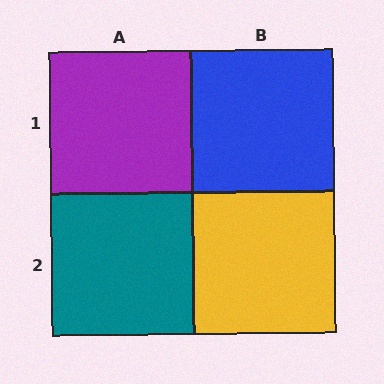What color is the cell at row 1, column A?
Purple.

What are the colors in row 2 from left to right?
Teal, yellow.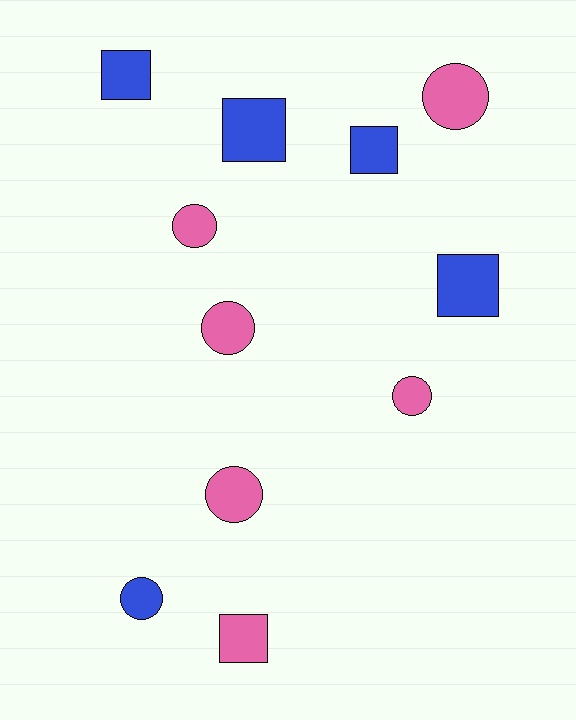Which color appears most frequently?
Pink, with 6 objects.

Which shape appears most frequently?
Circle, with 6 objects.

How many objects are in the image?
There are 11 objects.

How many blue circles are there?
There is 1 blue circle.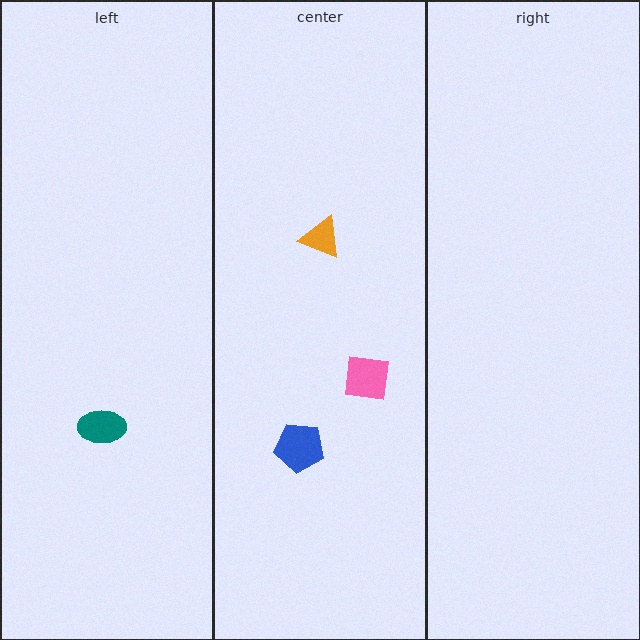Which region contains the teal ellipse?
The left region.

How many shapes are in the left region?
1.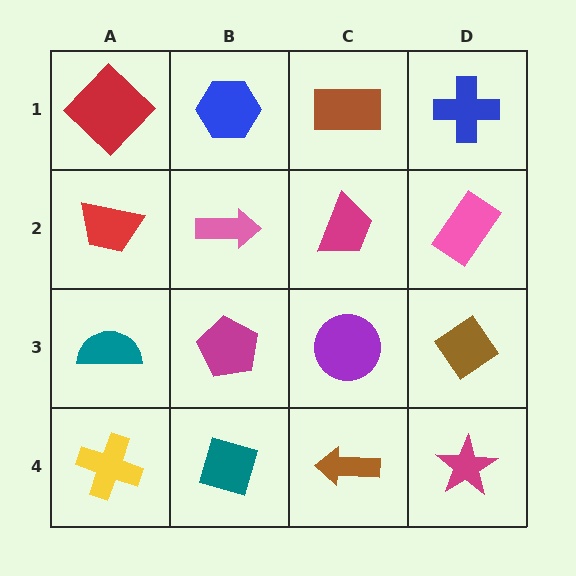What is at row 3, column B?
A magenta pentagon.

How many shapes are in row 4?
4 shapes.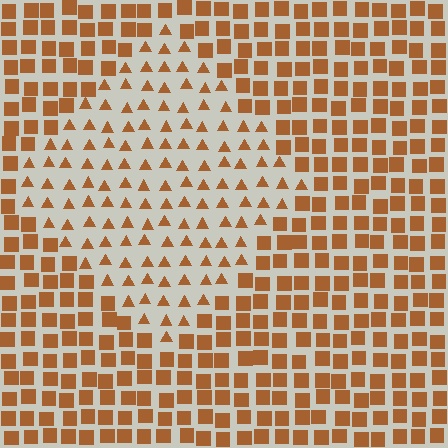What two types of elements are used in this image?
The image uses triangles inside the diamond region and squares outside it.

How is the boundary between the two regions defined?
The boundary is defined by a change in element shape: triangles inside vs. squares outside. All elements share the same color and spacing.